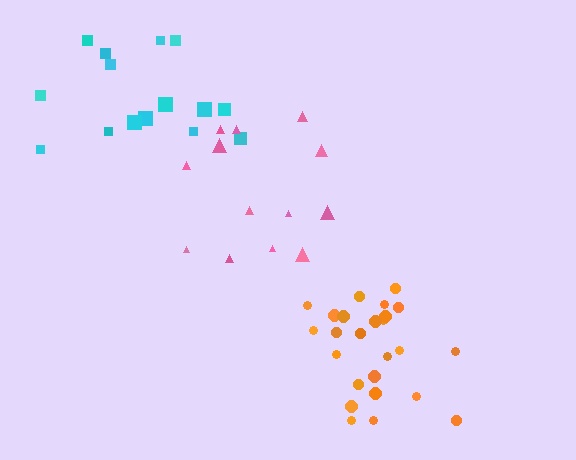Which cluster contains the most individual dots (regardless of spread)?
Orange (25).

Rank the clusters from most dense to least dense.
orange, pink, cyan.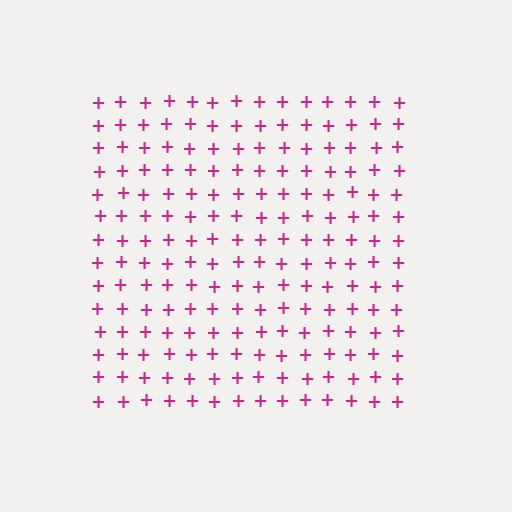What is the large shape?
The large shape is a square.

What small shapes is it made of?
It is made of small plus signs.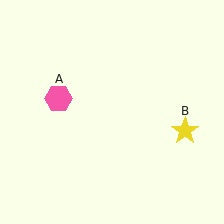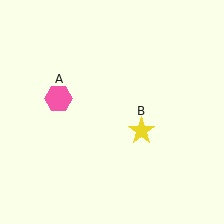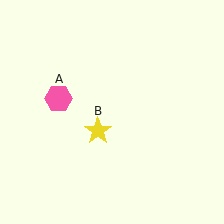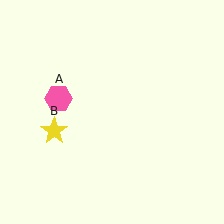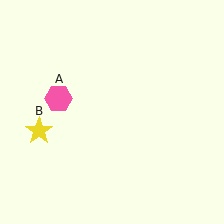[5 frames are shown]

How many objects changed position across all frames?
1 object changed position: yellow star (object B).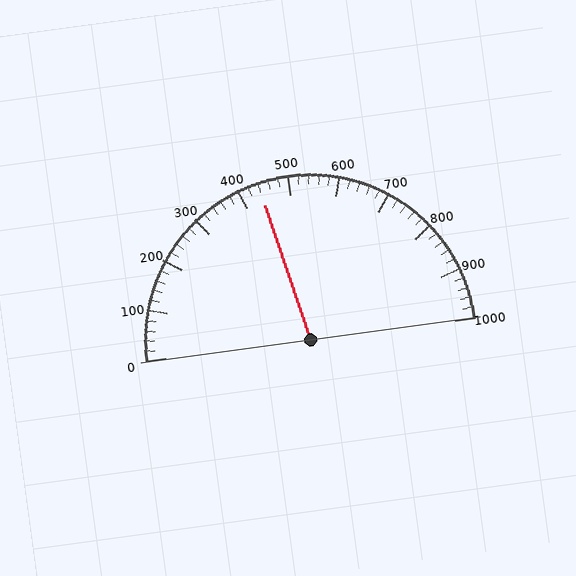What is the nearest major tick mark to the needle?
The nearest major tick mark is 400.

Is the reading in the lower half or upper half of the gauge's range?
The reading is in the lower half of the range (0 to 1000).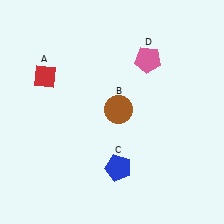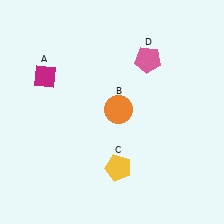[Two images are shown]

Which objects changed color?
A changed from red to magenta. B changed from brown to orange. C changed from blue to yellow.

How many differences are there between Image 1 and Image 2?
There are 3 differences between the two images.